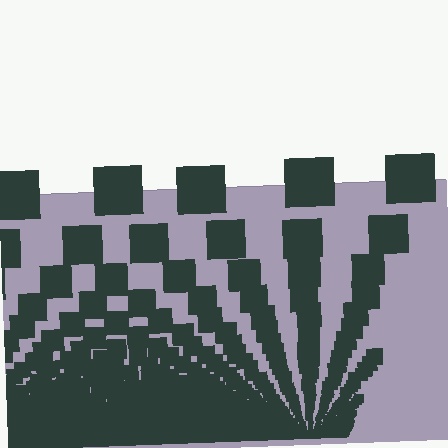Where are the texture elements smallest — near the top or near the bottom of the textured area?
Near the bottom.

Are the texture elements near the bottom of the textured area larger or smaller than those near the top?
Smaller. The gradient is inverted — elements near the bottom are smaller and denser.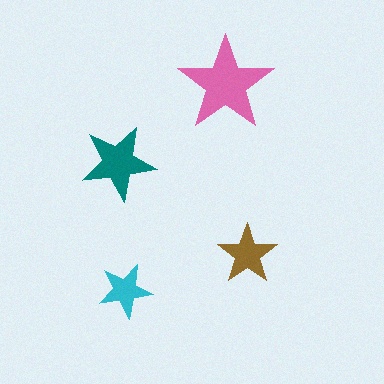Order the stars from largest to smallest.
the pink one, the teal one, the brown one, the cyan one.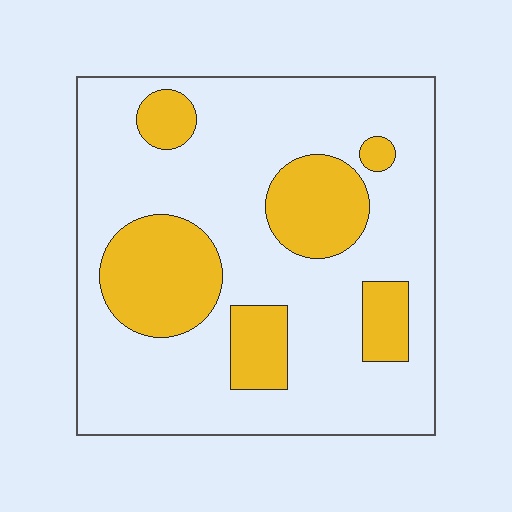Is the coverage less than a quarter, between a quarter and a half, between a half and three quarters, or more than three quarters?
Between a quarter and a half.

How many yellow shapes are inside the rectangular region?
6.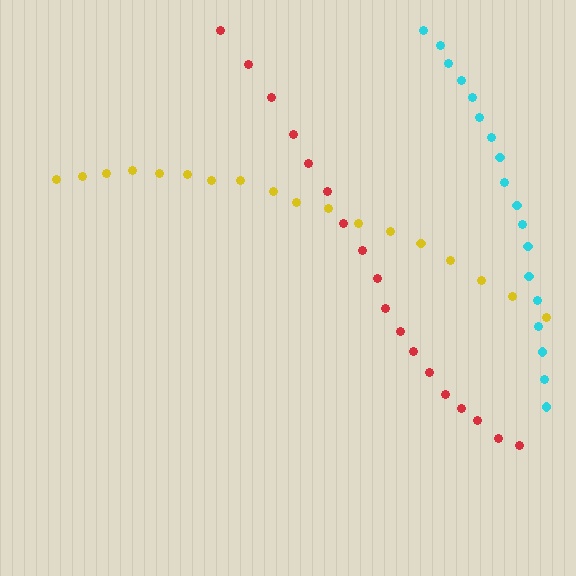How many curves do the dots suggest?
There are 3 distinct paths.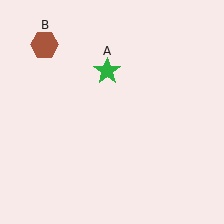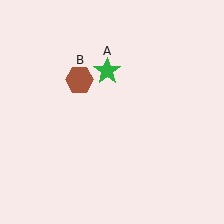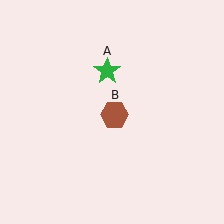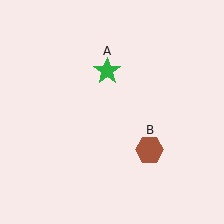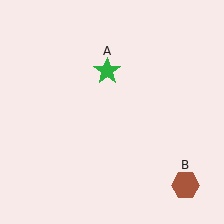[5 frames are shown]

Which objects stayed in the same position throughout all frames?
Green star (object A) remained stationary.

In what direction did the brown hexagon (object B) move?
The brown hexagon (object B) moved down and to the right.